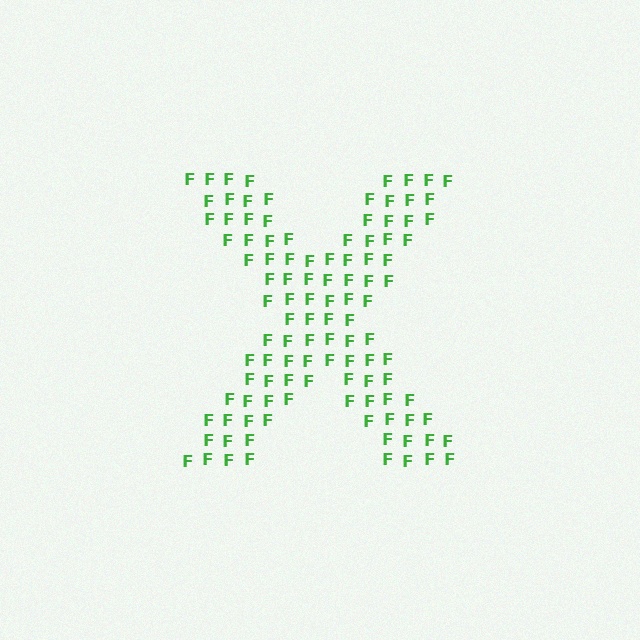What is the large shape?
The large shape is the letter X.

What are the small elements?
The small elements are letter F's.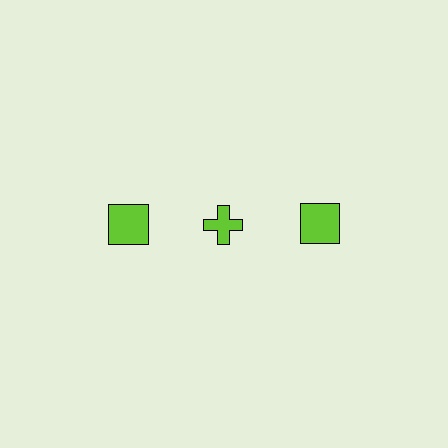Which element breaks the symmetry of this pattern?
The lime cross in the top row, second from left column breaks the symmetry. All other shapes are lime squares.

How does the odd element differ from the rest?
It has a different shape: cross instead of square.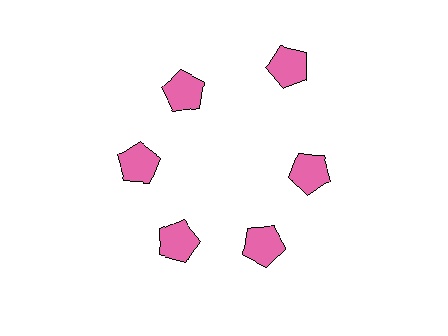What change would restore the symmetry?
The symmetry would be restored by moving it inward, back onto the ring so that all 6 pentagons sit at equal angles and equal distance from the center.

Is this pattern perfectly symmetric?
No. The 6 pink pentagons are arranged in a ring, but one element near the 1 o'clock position is pushed outward from the center, breaking the 6-fold rotational symmetry.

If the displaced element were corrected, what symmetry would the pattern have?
It would have 6-fold rotational symmetry — the pattern would map onto itself every 60 degrees.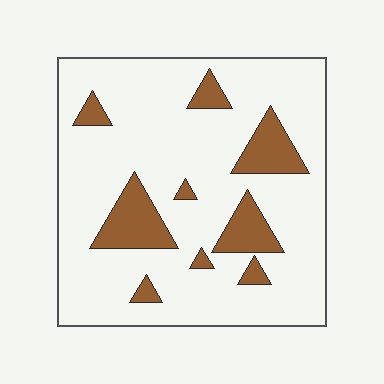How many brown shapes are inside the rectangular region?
9.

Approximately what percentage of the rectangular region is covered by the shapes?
Approximately 15%.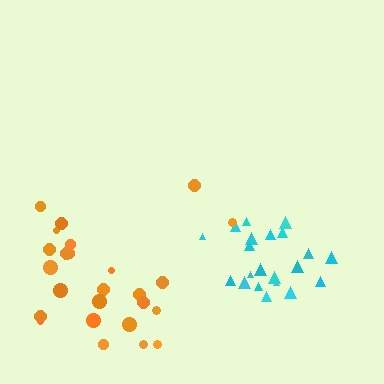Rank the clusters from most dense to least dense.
cyan, orange.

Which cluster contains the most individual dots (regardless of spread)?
Orange (25).